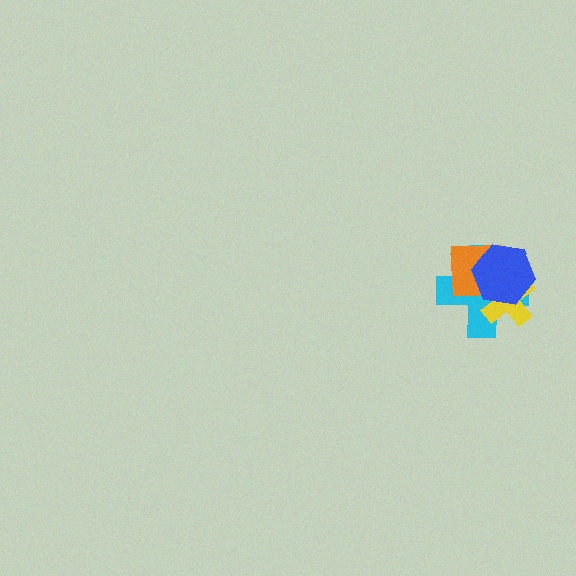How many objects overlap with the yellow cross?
3 objects overlap with the yellow cross.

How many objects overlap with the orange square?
3 objects overlap with the orange square.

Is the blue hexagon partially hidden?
No, no other shape covers it.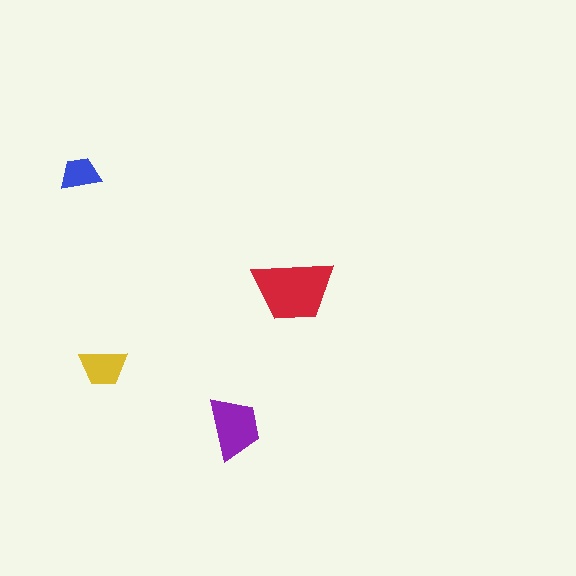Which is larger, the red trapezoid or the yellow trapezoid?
The red one.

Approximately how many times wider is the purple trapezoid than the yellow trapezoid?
About 1.5 times wider.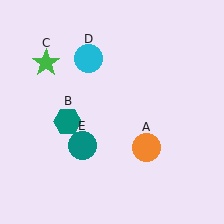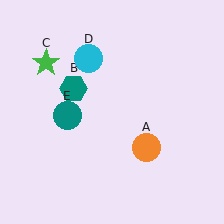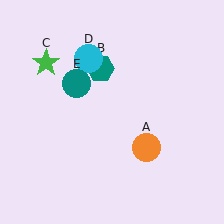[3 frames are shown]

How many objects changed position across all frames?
2 objects changed position: teal hexagon (object B), teal circle (object E).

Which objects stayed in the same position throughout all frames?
Orange circle (object A) and green star (object C) and cyan circle (object D) remained stationary.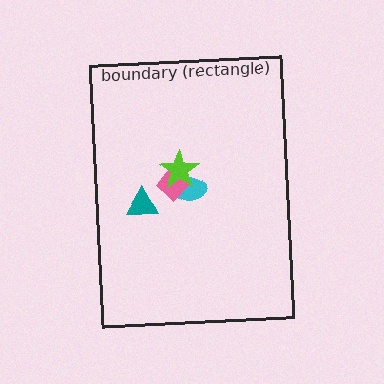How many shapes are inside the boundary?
4 inside, 0 outside.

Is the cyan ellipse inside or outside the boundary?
Inside.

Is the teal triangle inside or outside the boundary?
Inside.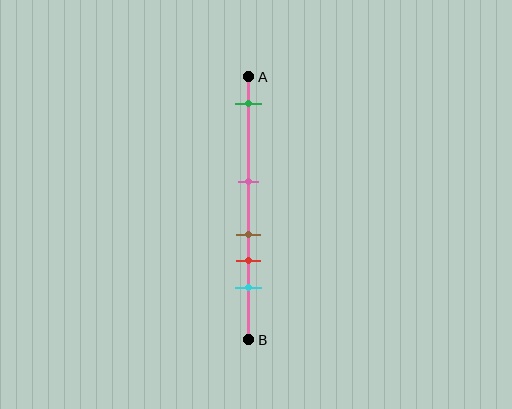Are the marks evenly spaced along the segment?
No, the marks are not evenly spaced.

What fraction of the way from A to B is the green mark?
The green mark is approximately 10% (0.1) of the way from A to B.